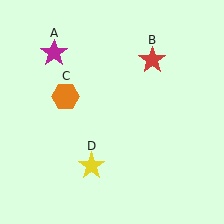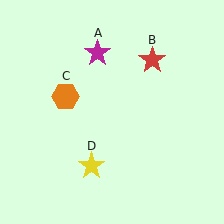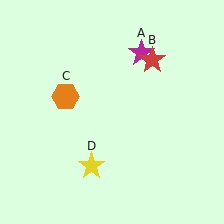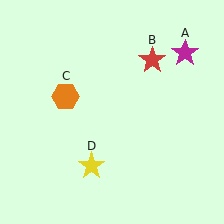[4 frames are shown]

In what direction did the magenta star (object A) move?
The magenta star (object A) moved right.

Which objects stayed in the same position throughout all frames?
Red star (object B) and orange hexagon (object C) and yellow star (object D) remained stationary.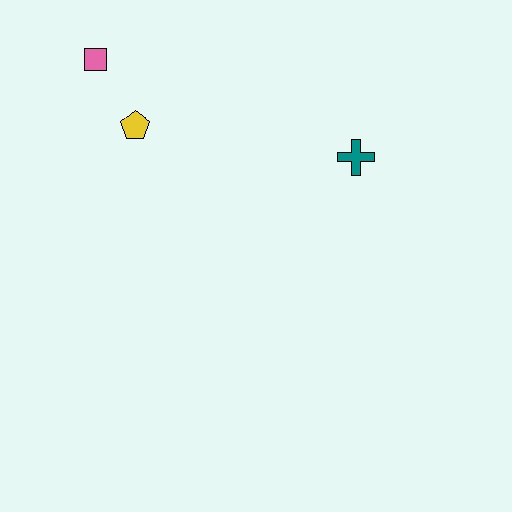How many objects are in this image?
There are 3 objects.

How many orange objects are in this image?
There are no orange objects.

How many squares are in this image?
There is 1 square.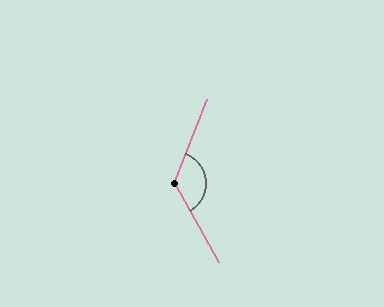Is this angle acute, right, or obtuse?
It is obtuse.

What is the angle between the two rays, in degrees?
Approximately 129 degrees.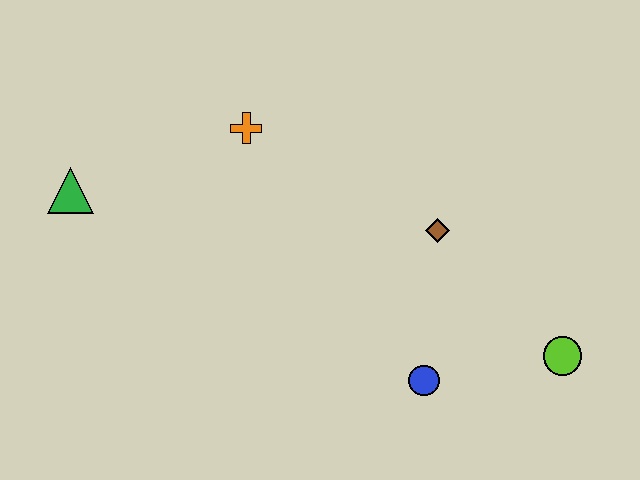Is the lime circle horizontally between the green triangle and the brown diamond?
No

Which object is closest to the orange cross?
The green triangle is closest to the orange cross.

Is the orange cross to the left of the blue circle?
Yes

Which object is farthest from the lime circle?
The green triangle is farthest from the lime circle.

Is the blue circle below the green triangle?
Yes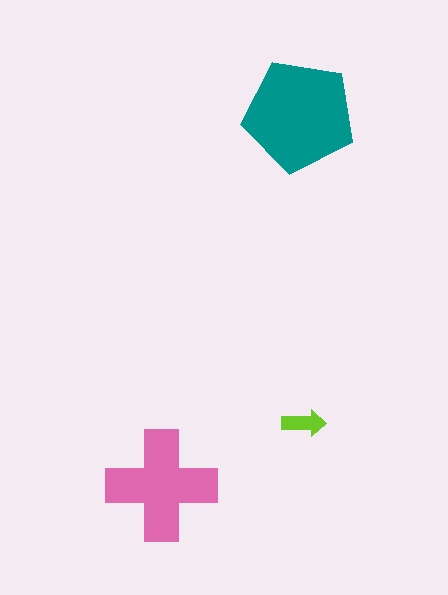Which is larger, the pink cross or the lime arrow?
The pink cross.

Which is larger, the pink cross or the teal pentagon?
The teal pentagon.